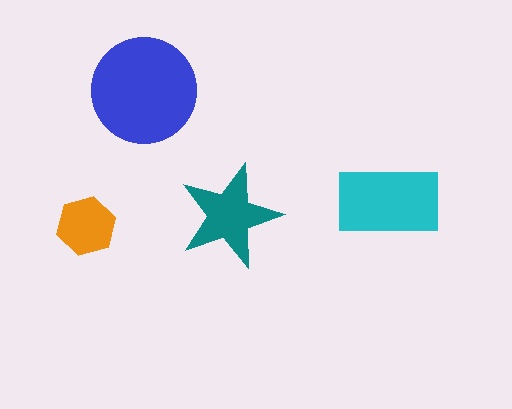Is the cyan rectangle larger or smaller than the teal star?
Larger.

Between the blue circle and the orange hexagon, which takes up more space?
The blue circle.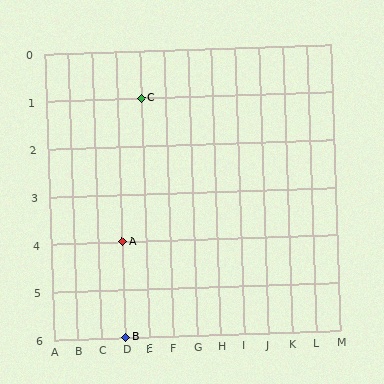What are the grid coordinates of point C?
Point C is at grid coordinates (E, 1).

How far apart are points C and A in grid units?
Points C and A are 1 column and 3 rows apart (about 3.2 grid units diagonally).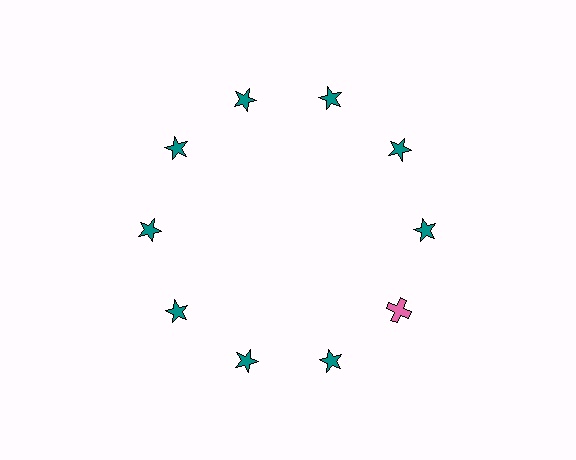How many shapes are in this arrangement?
There are 10 shapes arranged in a ring pattern.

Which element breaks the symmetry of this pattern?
The pink cross at roughly the 4 o'clock position breaks the symmetry. All other shapes are teal stars.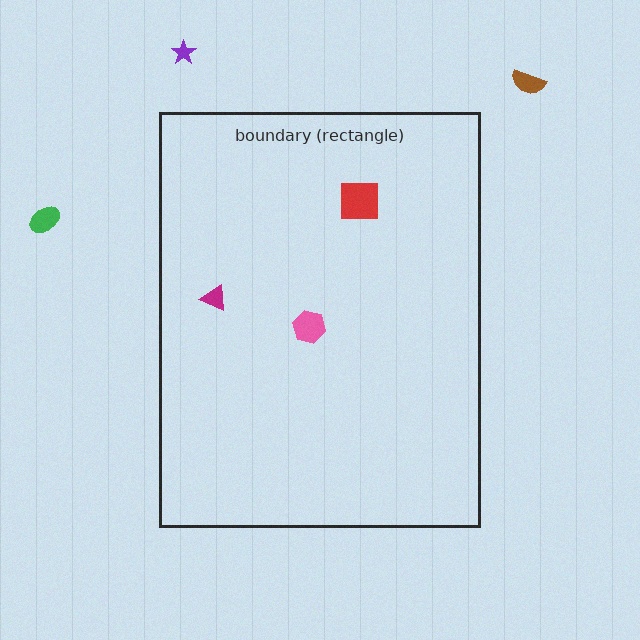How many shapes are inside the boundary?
3 inside, 3 outside.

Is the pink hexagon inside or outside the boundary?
Inside.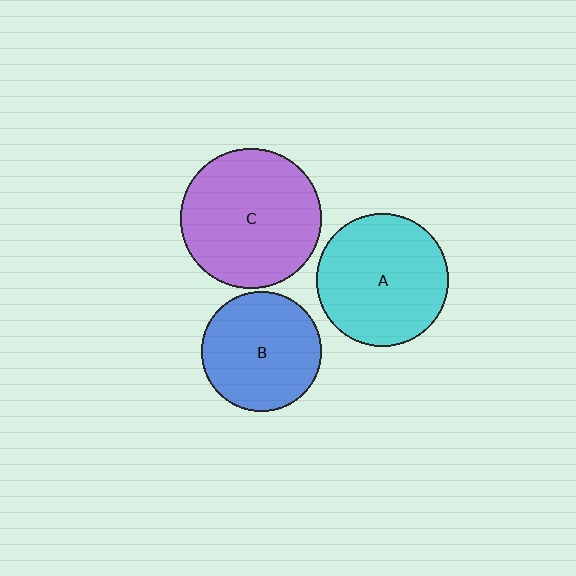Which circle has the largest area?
Circle C (purple).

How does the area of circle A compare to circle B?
Approximately 1.2 times.